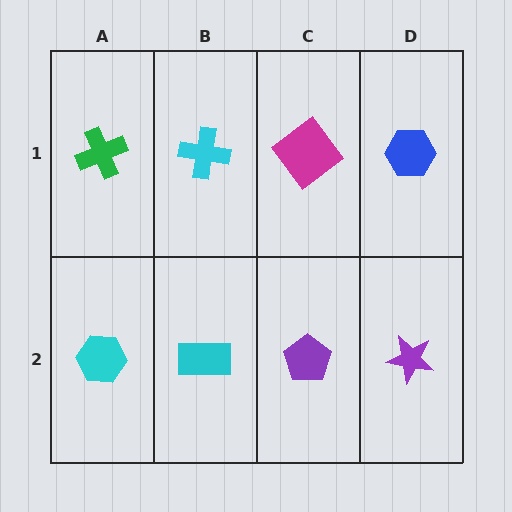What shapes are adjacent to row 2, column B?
A cyan cross (row 1, column B), a cyan hexagon (row 2, column A), a purple pentagon (row 2, column C).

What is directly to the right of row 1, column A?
A cyan cross.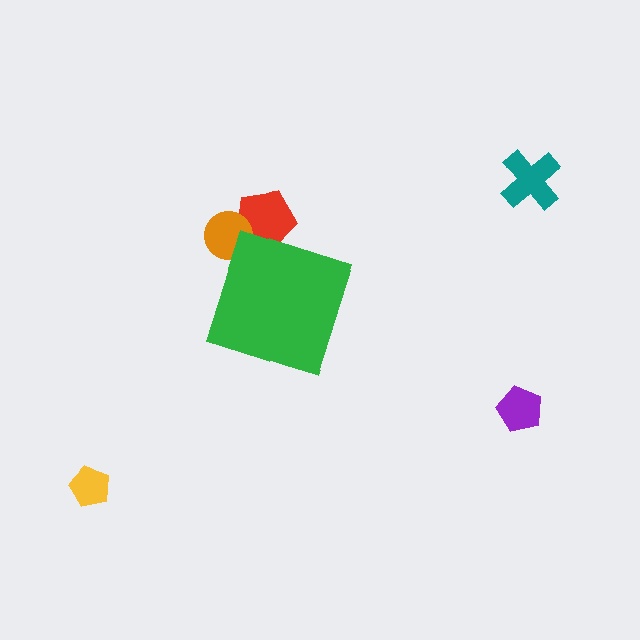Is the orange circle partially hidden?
Yes, the orange circle is partially hidden behind the green diamond.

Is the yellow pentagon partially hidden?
No, the yellow pentagon is fully visible.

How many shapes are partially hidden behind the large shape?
2 shapes are partially hidden.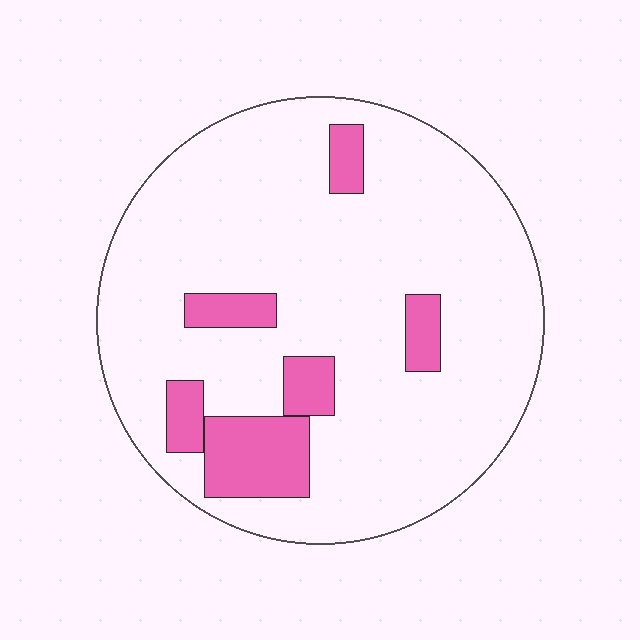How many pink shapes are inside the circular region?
6.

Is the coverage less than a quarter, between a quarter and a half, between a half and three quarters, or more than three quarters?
Less than a quarter.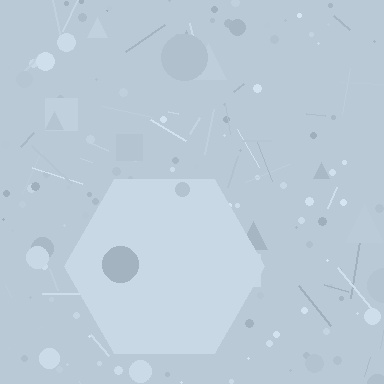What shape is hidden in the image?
A hexagon is hidden in the image.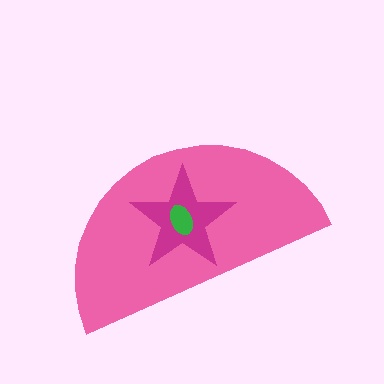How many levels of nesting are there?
3.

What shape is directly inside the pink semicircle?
The magenta star.